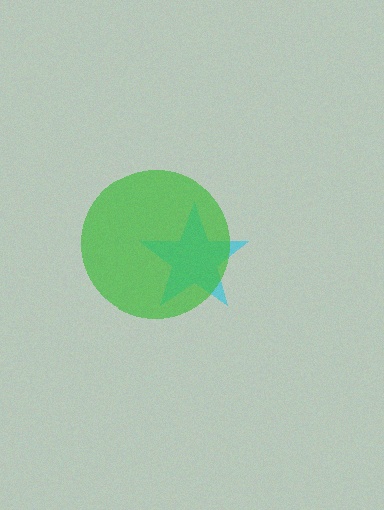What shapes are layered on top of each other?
The layered shapes are: a cyan star, a green circle.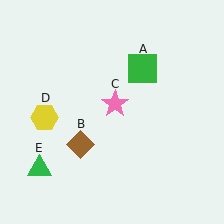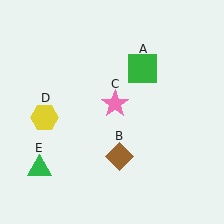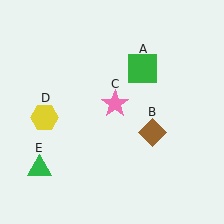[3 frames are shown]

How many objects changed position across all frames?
1 object changed position: brown diamond (object B).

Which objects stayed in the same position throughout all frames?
Green square (object A) and pink star (object C) and yellow hexagon (object D) and green triangle (object E) remained stationary.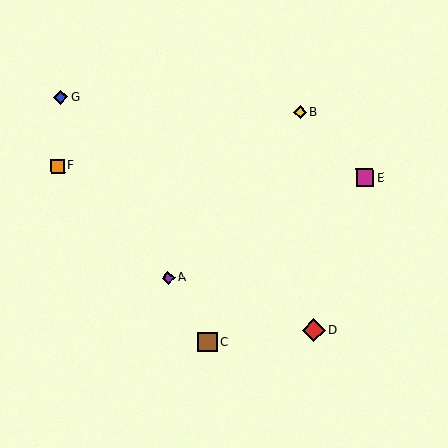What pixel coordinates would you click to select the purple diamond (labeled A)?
Click at (168, 278) to select the purple diamond A.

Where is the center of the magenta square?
The center of the magenta square is at (365, 178).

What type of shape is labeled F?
Shape F is an orange square.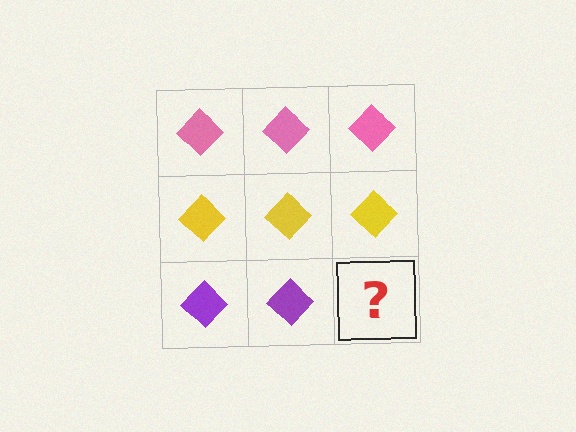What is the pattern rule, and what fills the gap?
The rule is that each row has a consistent color. The gap should be filled with a purple diamond.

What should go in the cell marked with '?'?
The missing cell should contain a purple diamond.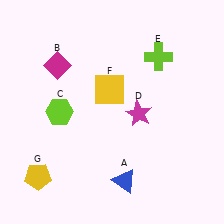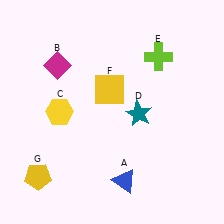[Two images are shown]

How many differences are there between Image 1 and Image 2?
There are 2 differences between the two images.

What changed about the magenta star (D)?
In Image 1, D is magenta. In Image 2, it changed to teal.